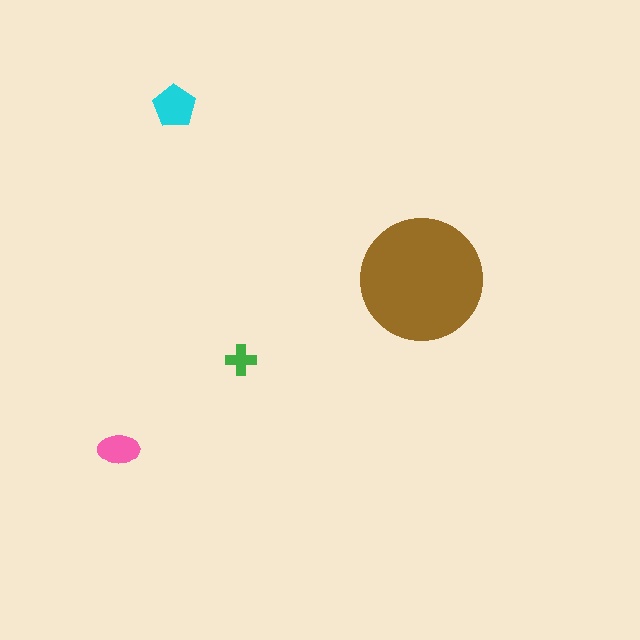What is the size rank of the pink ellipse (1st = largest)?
3rd.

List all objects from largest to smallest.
The brown circle, the cyan pentagon, the pink ellipse, the green cross.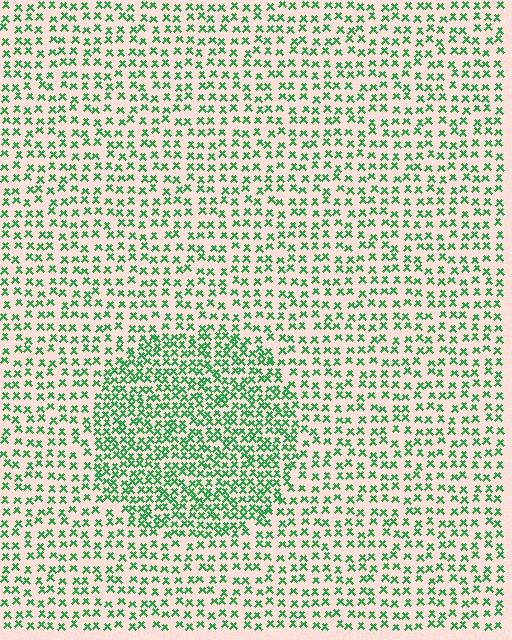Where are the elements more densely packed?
The elements are more densely packed inside the circle boundary.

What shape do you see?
I see a circle.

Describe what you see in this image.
The image contains small green elements arranged at two different densities. A circle-shaped region is visible where the elements are more densely packed than the surrounding area.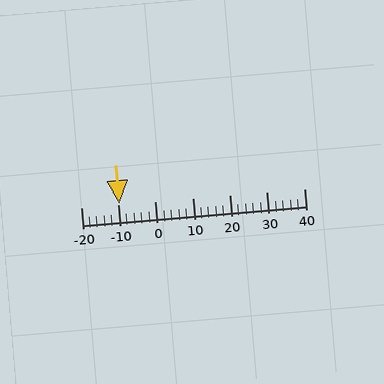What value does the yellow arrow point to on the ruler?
The yellow arrow points to approximately -10.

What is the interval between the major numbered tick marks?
The major tick marks are spaced 10 units apart.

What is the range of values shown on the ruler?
The ruler shows values from -20 to 40.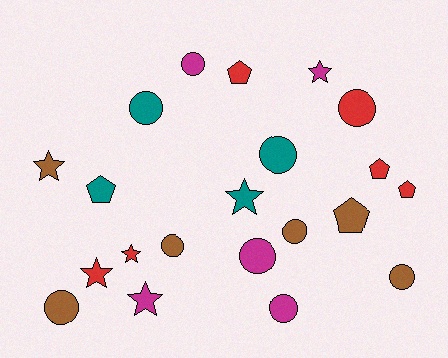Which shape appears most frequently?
Circle, with 10 objects.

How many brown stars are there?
There is 1 brown star.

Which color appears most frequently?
Brown, with 6 objects.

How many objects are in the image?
There are 21 objects.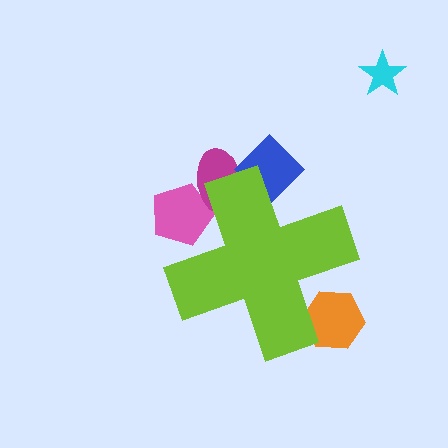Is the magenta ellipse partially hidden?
Yes, the magenta ellipse is partially hidden behind the lime cross.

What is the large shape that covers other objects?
A lime cross.